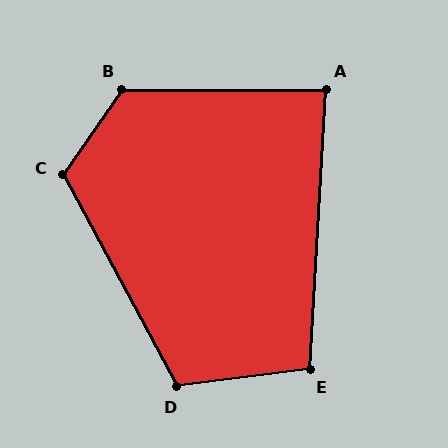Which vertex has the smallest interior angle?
A, at approximately 87 degrees.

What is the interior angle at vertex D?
Approximately 111 degrees (obtuse).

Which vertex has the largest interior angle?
B, at approximately 125 degrees.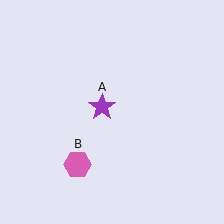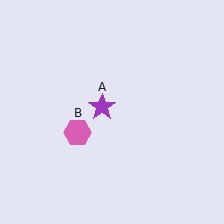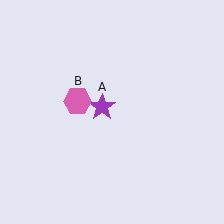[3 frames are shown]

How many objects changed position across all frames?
1 object changed position: pink hexagon (object B).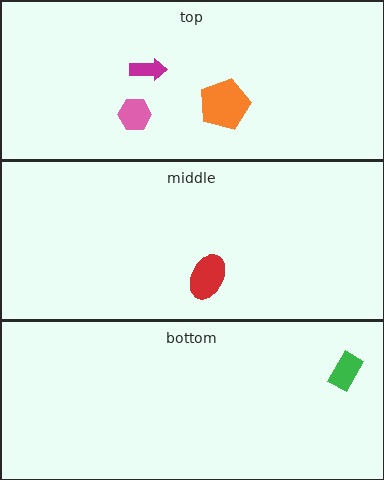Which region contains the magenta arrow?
The top region.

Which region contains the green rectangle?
The bottom region.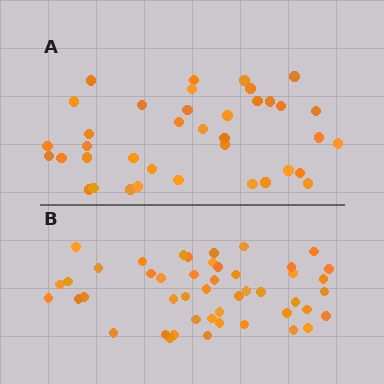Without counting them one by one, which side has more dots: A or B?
Region B (the bottom region) has more dots.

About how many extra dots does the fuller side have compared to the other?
Region B has roughly 8 or so more dots than region A.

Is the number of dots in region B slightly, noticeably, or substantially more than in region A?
Region B has only slightly more — the two regions are fairly close. The ratio is roughly 1.2 to 1.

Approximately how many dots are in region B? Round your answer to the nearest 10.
About 50 dots. (The exact count is 47, which rounds to 50.)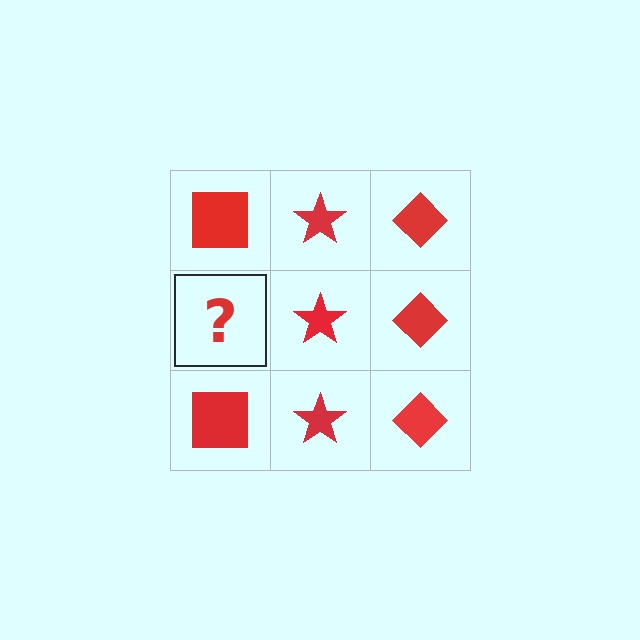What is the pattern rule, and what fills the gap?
The rule is that each column has a consistent shape. The gap should be filled with a red square.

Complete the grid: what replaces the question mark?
The question mark should be replaced with a red square.